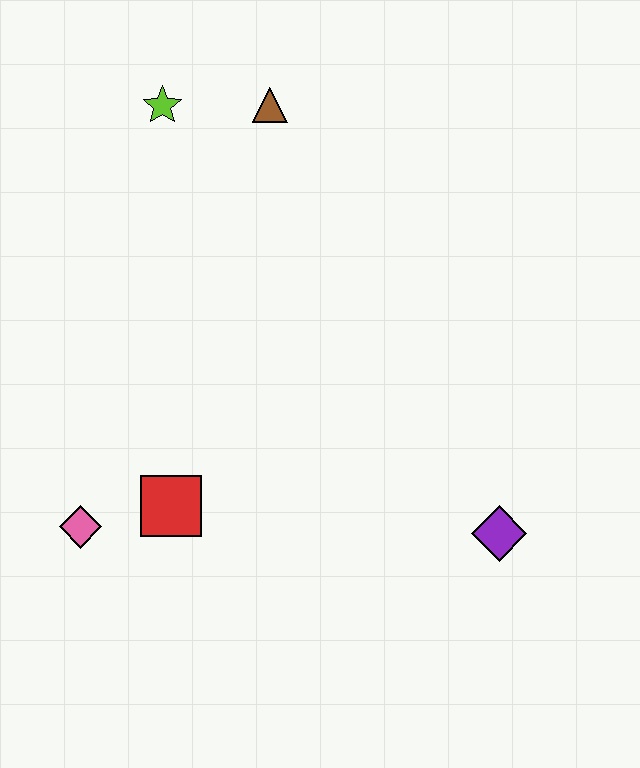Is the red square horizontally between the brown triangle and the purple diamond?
No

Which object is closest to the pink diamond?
The red square is closest to the pink diamond.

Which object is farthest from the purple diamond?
The lime star is farthest from the purple diamond.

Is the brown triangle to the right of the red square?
Yes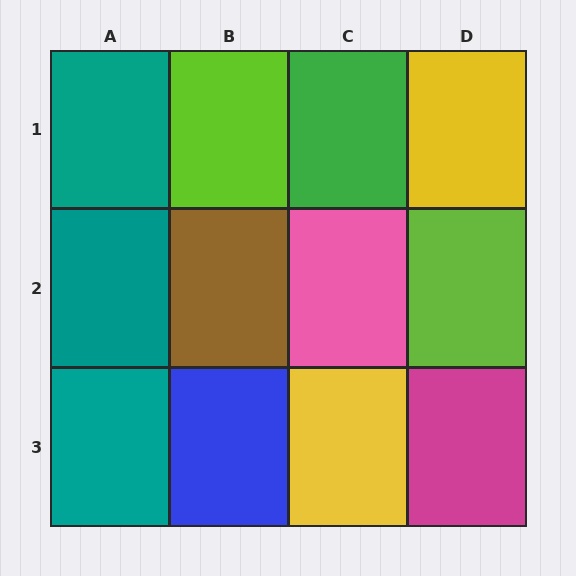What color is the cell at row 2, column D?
Lime.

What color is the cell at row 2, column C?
Pink.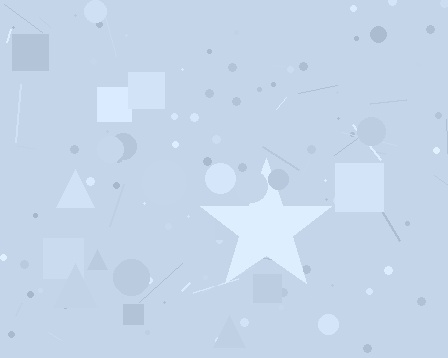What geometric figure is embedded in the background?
A star is embedded in the background.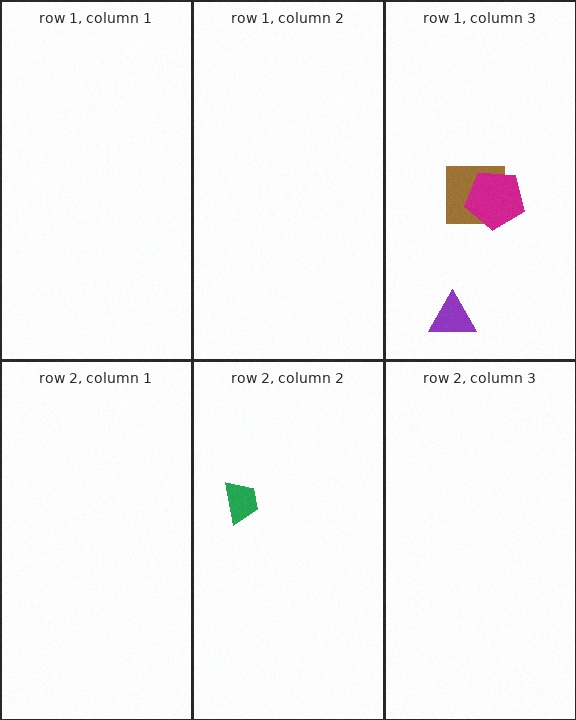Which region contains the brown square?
The row 1, column 3 region.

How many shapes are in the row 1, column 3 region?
3.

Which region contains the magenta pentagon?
The row 1, column 3 region.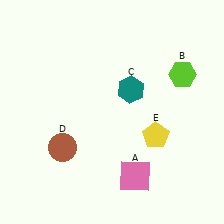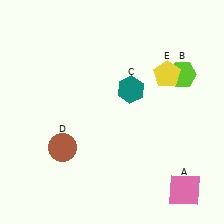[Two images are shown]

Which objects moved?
The objects that moved are: the pink square (A), the yellow pentagon (E).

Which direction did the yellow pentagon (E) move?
The yellow pentagon (E) moved up.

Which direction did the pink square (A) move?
The pink square (A) moved right.